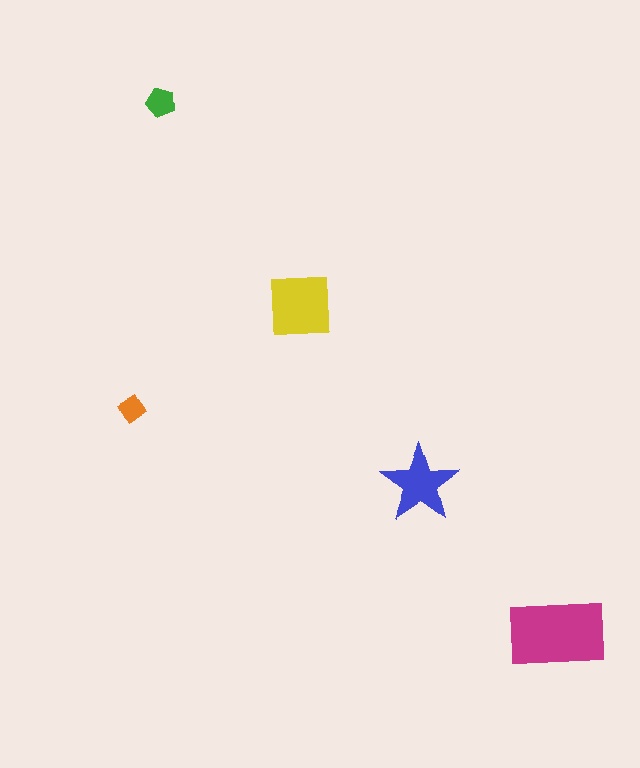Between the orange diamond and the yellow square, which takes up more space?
The yellow square.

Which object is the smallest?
The orange diamond.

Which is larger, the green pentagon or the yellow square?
The yellow square.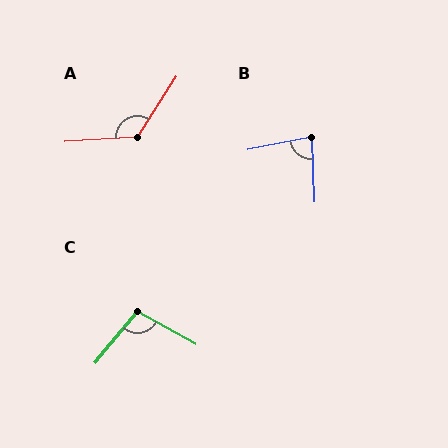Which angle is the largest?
A, at approximately 127 degrees.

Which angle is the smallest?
B, at approximately 82 degrees.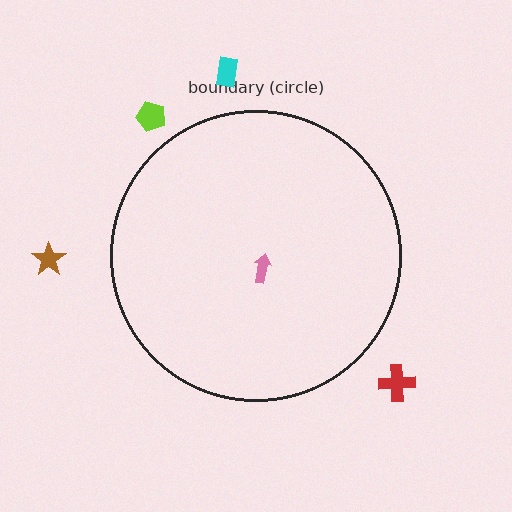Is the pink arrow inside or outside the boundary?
Inside.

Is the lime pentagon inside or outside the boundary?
Outside.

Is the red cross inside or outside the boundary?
Outside.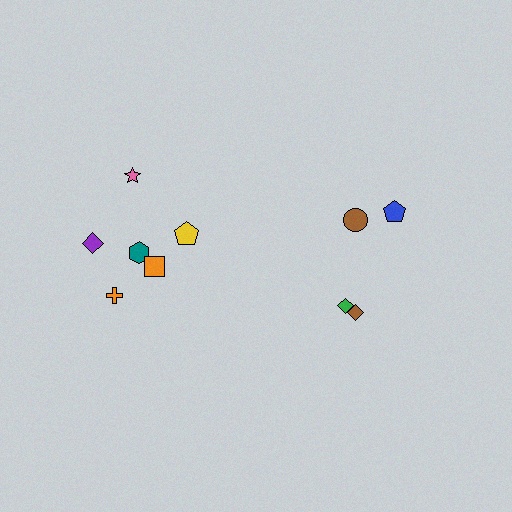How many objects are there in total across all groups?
There are 10 objects.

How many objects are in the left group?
There are 6 objects.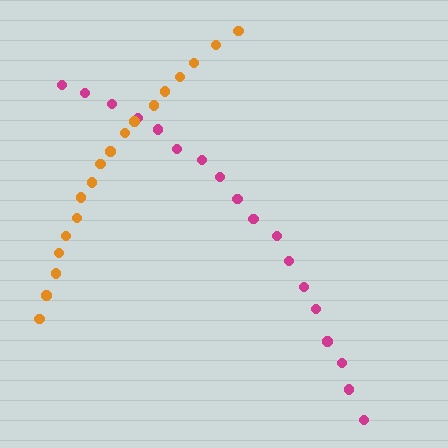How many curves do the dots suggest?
There are 2 distinct paths.